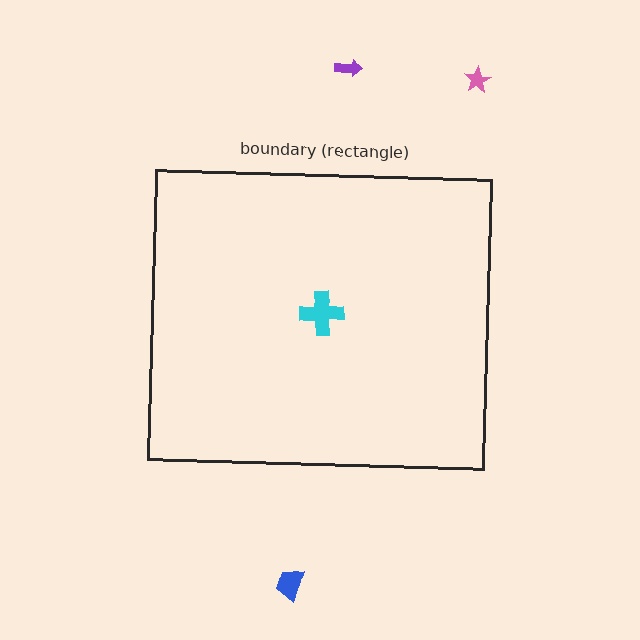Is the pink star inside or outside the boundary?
Outside.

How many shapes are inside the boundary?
1 inside, 3 outside.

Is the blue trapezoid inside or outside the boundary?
Outside.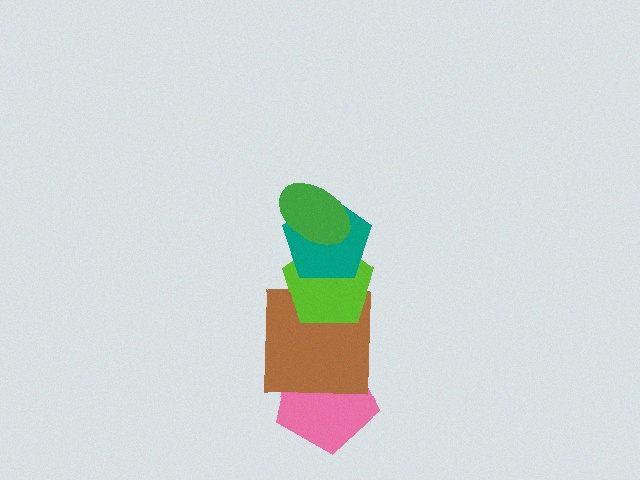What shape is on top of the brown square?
The lime pentagon is on top of the brown square.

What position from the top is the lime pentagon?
The lime pentagon is 3rd from the top.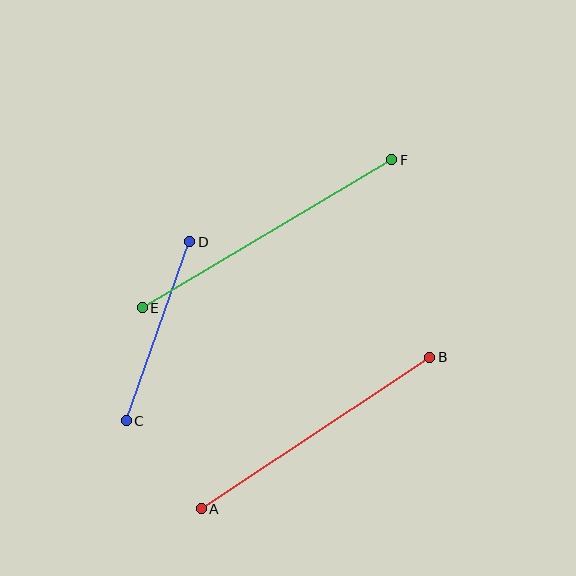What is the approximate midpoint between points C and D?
The midpoint is at approximately (158, 331) pixels.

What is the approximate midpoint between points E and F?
The midpoint is at approximately (267, 234) pixels.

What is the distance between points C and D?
The distance is approximately 190 pixels.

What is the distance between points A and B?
The distance is approximately 274 pixels.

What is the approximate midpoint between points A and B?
The midpoint is at approximately (316, 433) pixels.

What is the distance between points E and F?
The distance is approximately 290 pixels.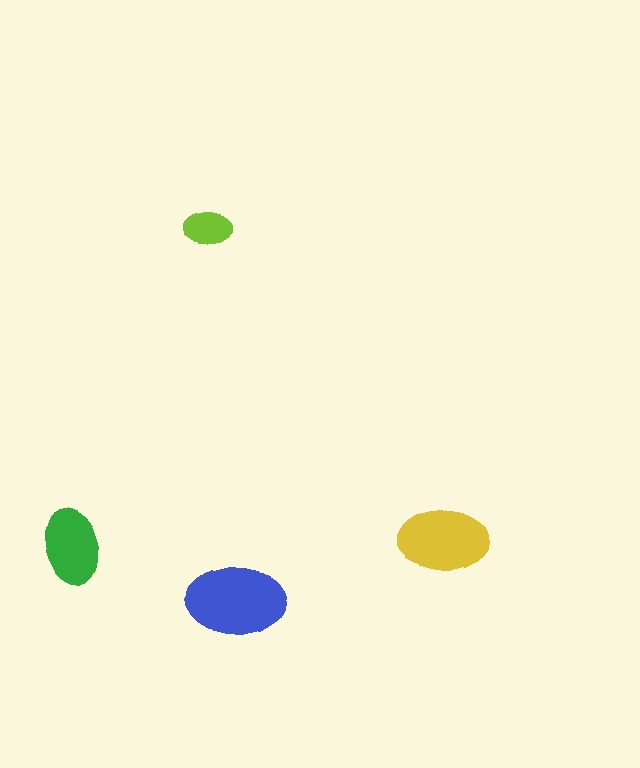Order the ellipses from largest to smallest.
the blue one, the yellow one, the green one, the lime one.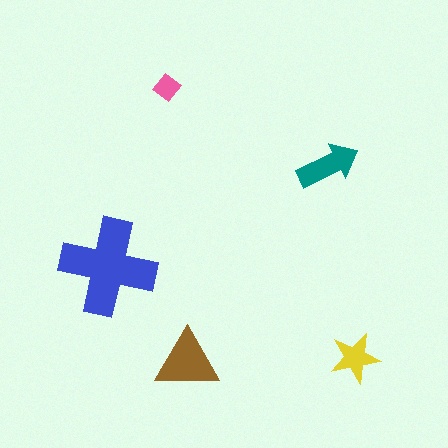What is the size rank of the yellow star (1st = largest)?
4th.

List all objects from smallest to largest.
The pink diamond, the yellow star, the teal arrow, the brown triangle, the blue cross.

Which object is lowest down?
The brown triangle is bottommost.